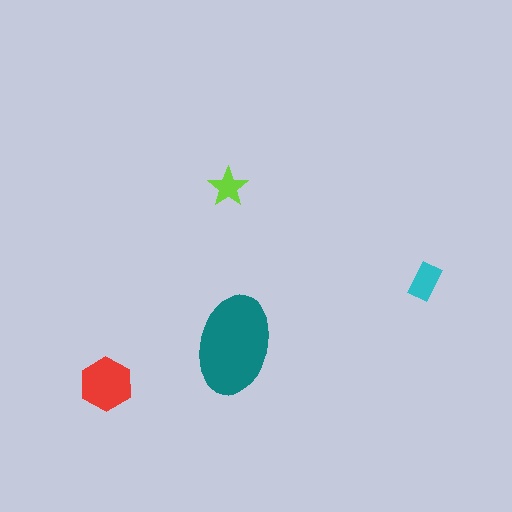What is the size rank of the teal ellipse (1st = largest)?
1st.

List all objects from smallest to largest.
The lime star, the cyan rectangle, the red hexagon, the teal ellipse.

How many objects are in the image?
There are 4 objects in the image.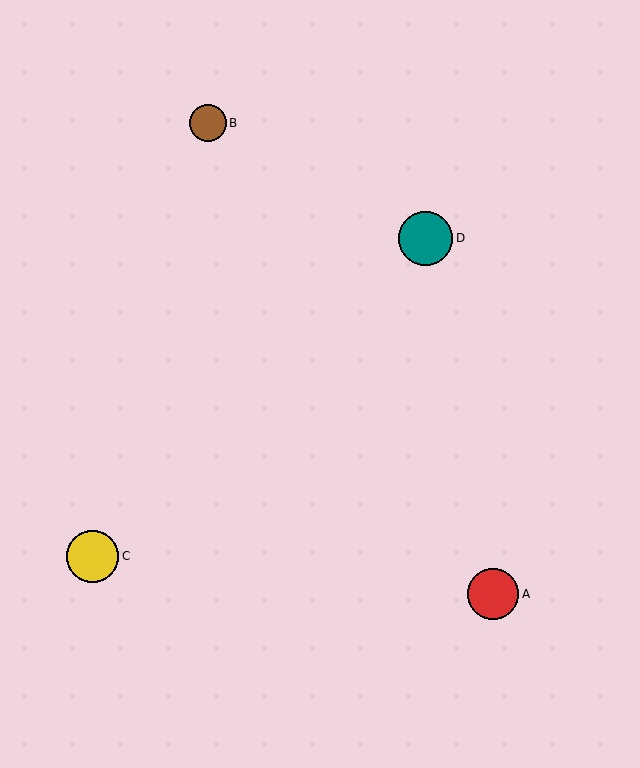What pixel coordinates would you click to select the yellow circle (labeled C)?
Click at (93, 556) to select the yellow circle C.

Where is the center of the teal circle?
The center of the teal circle is at (426, 238).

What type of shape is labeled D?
Shape D is a teal circle.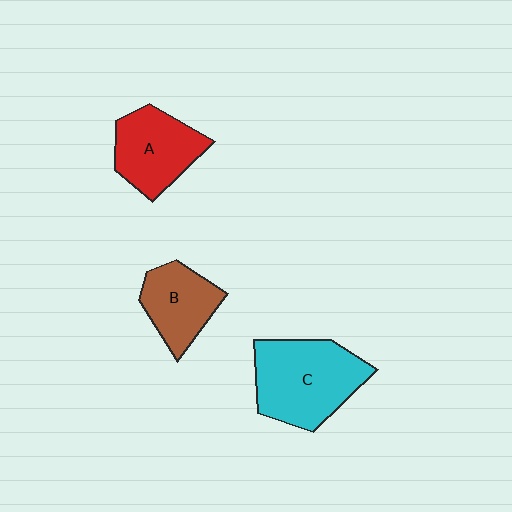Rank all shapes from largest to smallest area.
From largest to smallest: C (cyan), A (red), B (brown).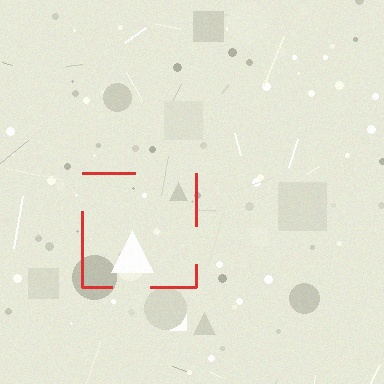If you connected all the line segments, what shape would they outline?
They would outline a square.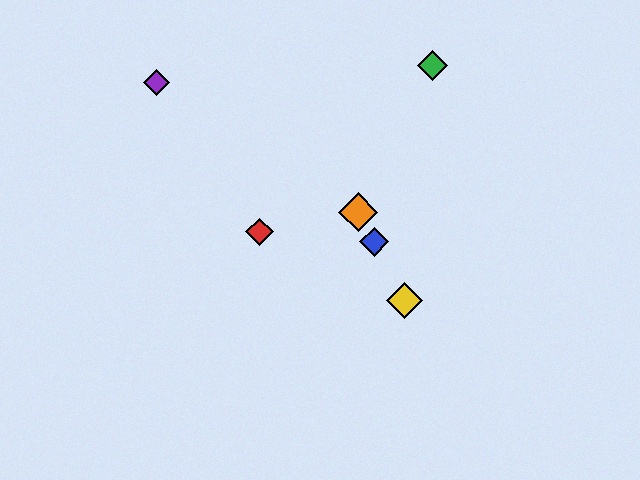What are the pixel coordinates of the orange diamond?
The orange diamond is at (358, 212).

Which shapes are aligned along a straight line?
The blue diamond, the yellow diamond, the orange diamond are aligned along a straight line.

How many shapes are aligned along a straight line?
3 shapes (the blue diamond, the yellow diamond, the orange diamond) are aligned along a straight line.